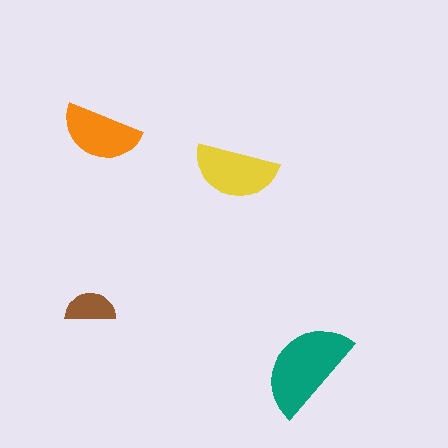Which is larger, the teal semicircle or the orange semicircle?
The teal one.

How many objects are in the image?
There are 4 objects in the image.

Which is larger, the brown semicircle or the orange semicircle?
The orange one.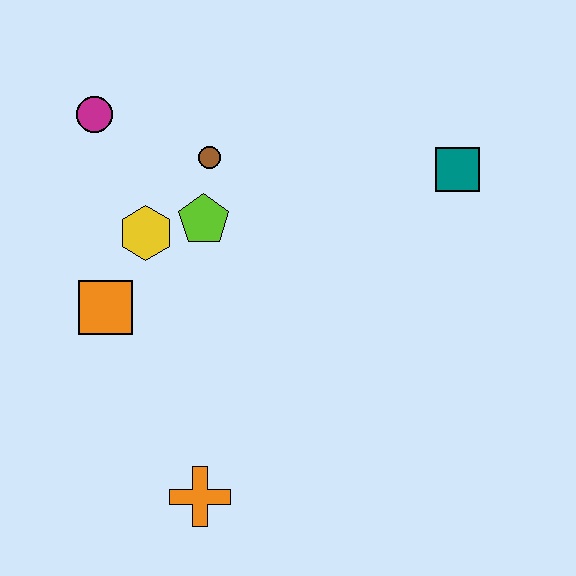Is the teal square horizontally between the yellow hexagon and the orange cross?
No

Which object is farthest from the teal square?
The orange cross is farthest from the teal square.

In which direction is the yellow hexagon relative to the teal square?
The yellow hexagon is to the left of the teal square.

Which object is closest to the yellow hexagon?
The lime pentagon is closest to the yellow hexagon.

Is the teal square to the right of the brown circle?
Yes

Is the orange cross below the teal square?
Yes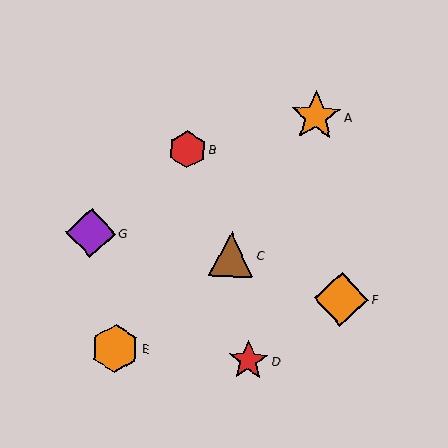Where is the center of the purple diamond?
The center of the purple diamond is at (91, 233).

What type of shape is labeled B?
Shape B is a red hexagon.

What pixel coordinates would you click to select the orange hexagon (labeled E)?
Click at (115, 348) to select the orange hexagon E.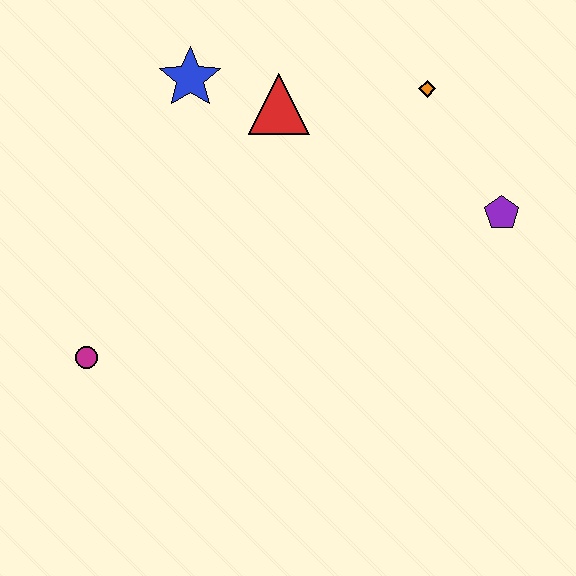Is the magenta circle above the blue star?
No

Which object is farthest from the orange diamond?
The magenta circle is farthest from the orange diamond.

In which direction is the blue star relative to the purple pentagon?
The blue star is to the left of the purple pentagon.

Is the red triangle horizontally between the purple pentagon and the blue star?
Yes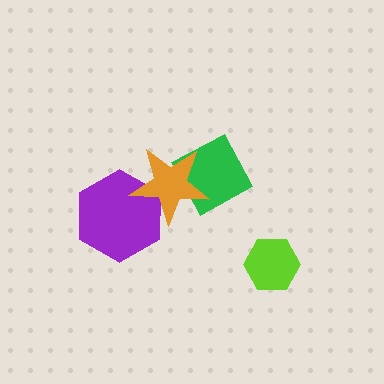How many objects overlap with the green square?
1 object overlaps with the green square.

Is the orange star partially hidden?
No, no other shape covers it.